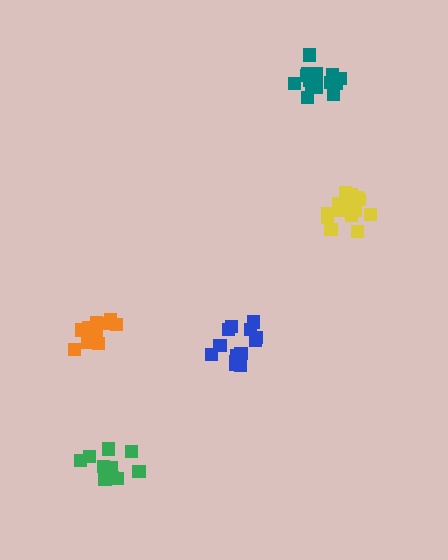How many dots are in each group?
Group 1: 15 dots, Group 2: 17 dots, Group 3: 13 dots, Group 4: 13 dots, Group 5: 11 dots (69 total).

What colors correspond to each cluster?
The clusters are colored: yellow, teal, blue, orange, green.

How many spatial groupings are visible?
There are 5 spatial groupings.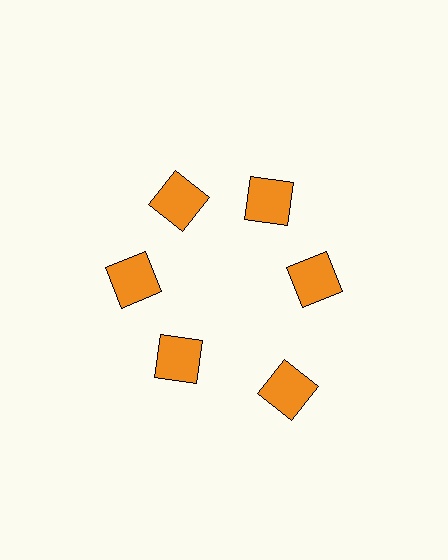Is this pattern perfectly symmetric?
No. The 6 orange squares are arranged in a ring, but one element near the 5 o'clock position is pushed outward from the center, breaking the 6-fold rotational symmetry.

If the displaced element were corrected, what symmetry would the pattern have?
It would have 6-fold rotational symmetry — the pattern would map onto itself every 60 degrees.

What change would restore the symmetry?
The symmetry would be restored by moving it inward, back onto the ring so that all 6 squares sit at equal angles and equal distance from the center.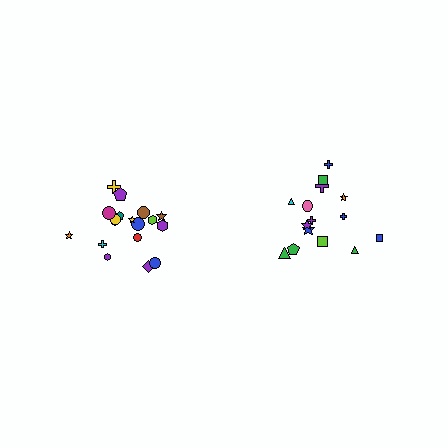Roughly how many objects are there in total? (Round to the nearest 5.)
Roughly 35 objects in total.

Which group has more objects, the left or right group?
The left group.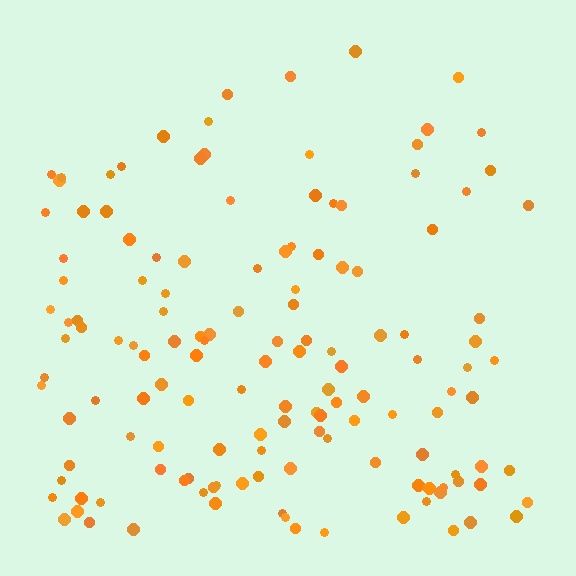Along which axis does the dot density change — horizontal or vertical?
Vertical.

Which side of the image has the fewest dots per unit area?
The top.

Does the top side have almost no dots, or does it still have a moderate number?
Still a moderate number, just noticeably fewer than the bottom.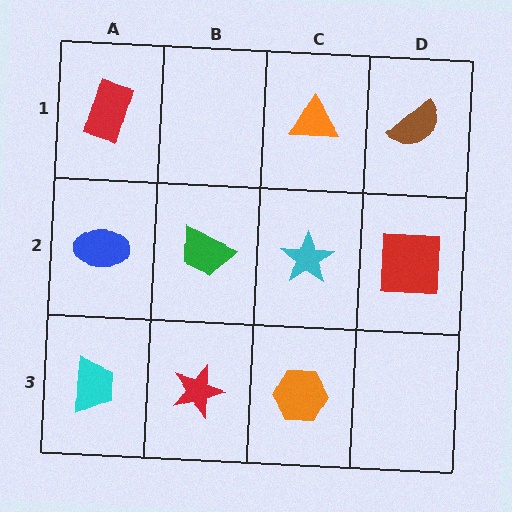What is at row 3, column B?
A red star.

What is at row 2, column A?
A blue ellipse.